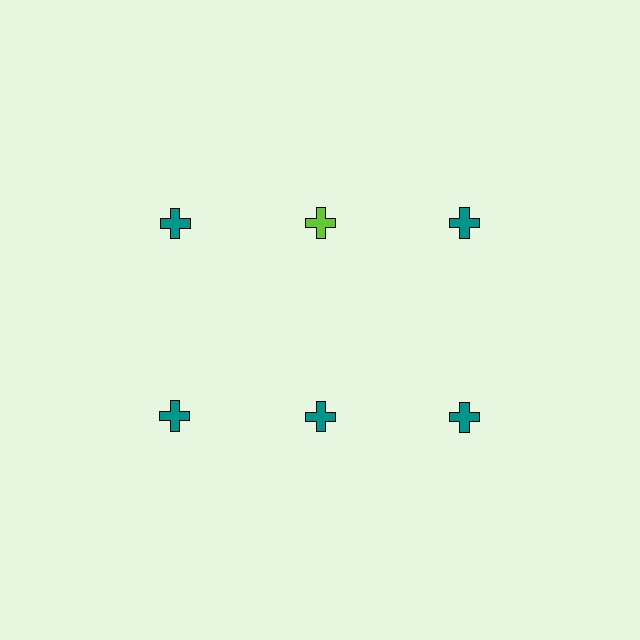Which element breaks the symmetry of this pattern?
The lime cross in the top row, second from left column breaks the symmetry. All other shapes are teal crosses.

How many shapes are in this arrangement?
There are 6 shapes arranged in a grid pattern.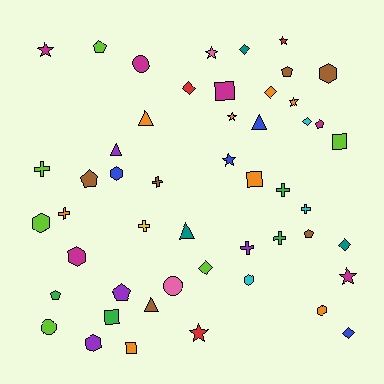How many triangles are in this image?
There are 5 triangles.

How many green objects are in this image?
There are 4 green objects.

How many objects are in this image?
There are 50 objects.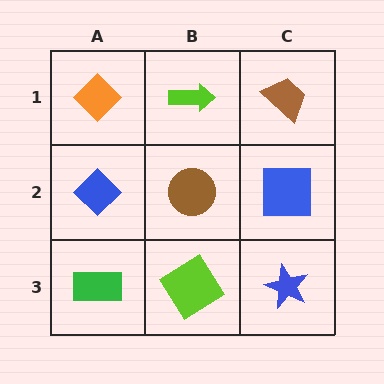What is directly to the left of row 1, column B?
An orange diamond.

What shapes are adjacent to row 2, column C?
A brown trapezoid (row 1, column C), a blue star (row 3, column C), a brown circle (row 2, column B).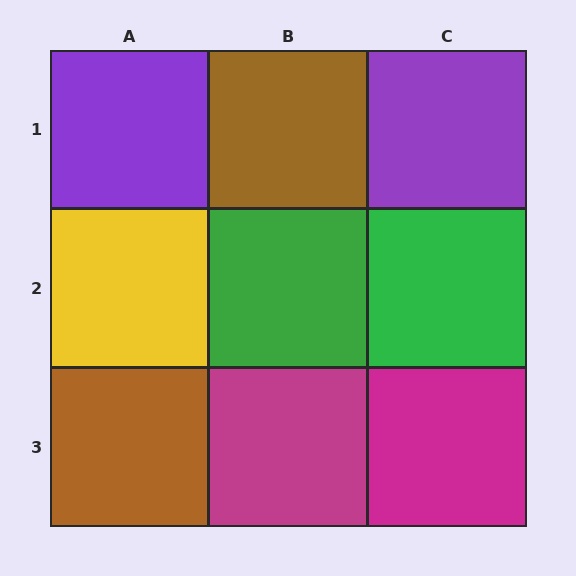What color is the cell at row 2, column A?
Yellow.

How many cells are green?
2 cells are green.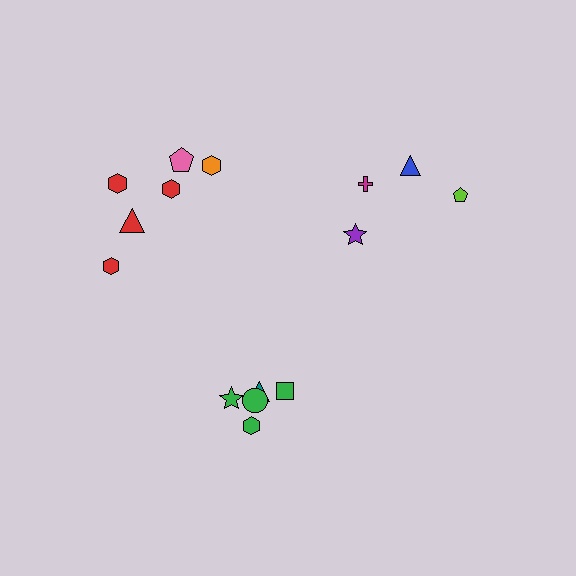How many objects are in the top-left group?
There are 6 objects.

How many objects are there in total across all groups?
There are 15 objects.